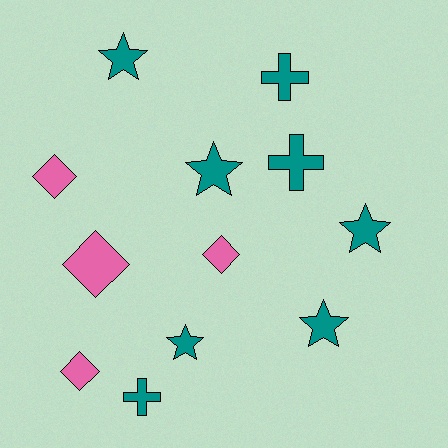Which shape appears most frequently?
Star, with 5 objects.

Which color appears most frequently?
Teal, with 8 objects.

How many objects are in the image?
There are 12 objects.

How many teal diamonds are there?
There are no teal diamonds.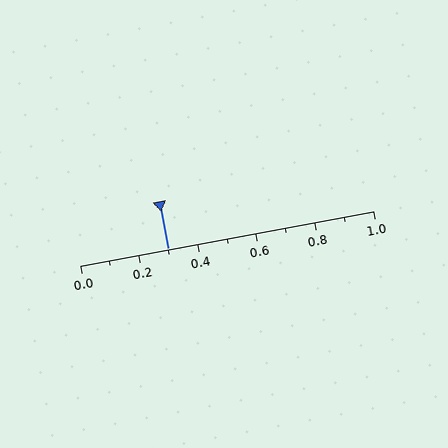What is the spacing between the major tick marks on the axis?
The major ticks are spaced 0.2 apart.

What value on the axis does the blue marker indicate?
The marker indicates approximately 0.3.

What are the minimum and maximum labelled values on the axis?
The axis runs from 0.0 to 1.0.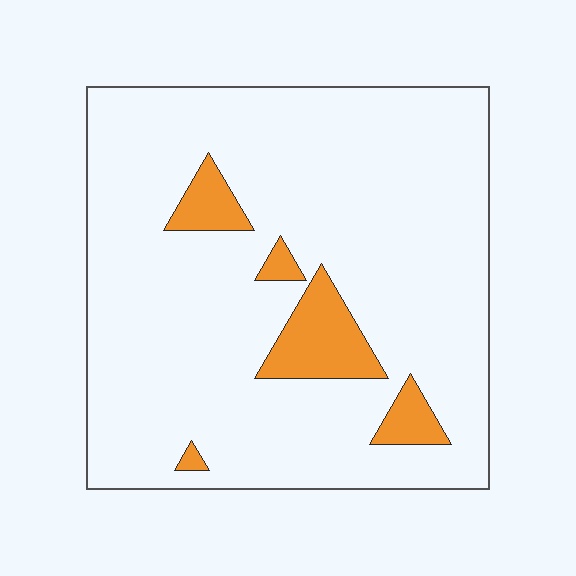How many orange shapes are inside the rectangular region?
5.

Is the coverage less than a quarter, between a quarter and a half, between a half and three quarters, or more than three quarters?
Less than a quarter.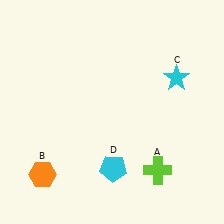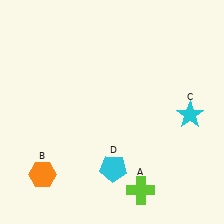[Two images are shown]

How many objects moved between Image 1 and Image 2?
2 objects moved between the two images.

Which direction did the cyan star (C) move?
The cyan star (C) moved down.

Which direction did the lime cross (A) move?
The lime cross (A) moved down.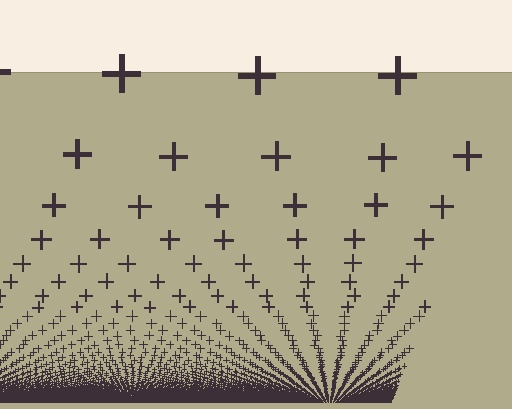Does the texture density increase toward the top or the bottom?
Density increases toward the bottom.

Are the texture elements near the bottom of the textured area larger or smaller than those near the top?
Smaller. The gradient is inverted — elements near the bottom are smaller and denser.